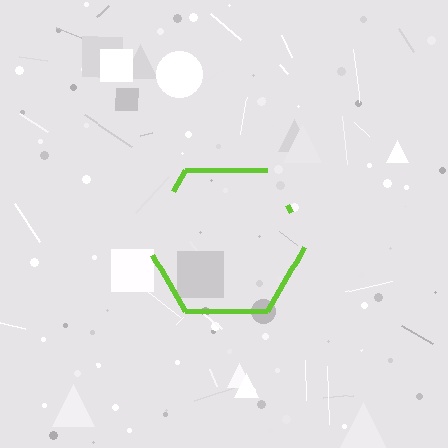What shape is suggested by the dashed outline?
The dashed outline suggests a hexagon.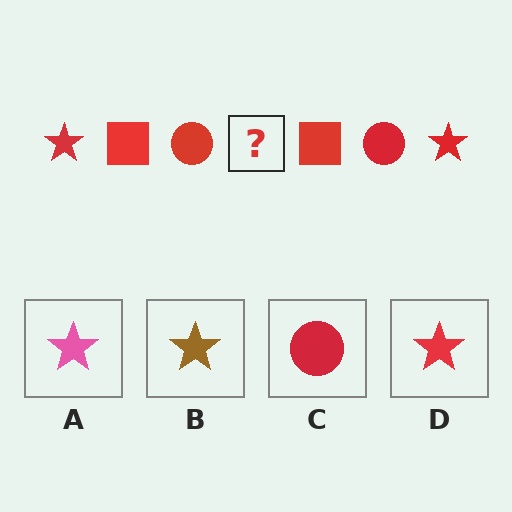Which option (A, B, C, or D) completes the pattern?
D.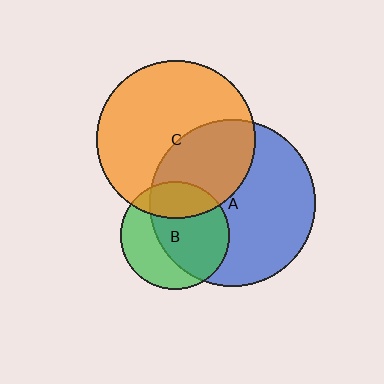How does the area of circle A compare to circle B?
Approximately 2.4 times.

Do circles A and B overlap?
Yes.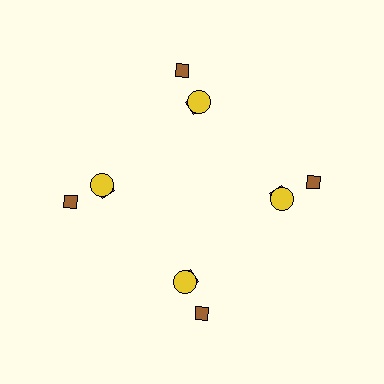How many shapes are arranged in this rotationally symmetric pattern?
There are 12 shapes, arranged in 4 groups of 3.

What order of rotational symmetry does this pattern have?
This pattern has 4-fold rotational symmetry.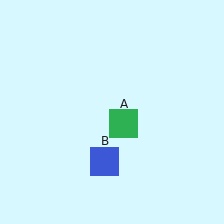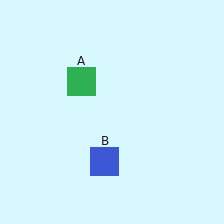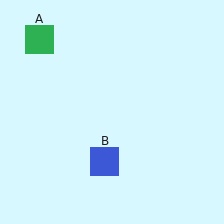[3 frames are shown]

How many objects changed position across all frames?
1 object changed position: green square (object A).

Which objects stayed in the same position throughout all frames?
Blue square (object B) remained stationary.